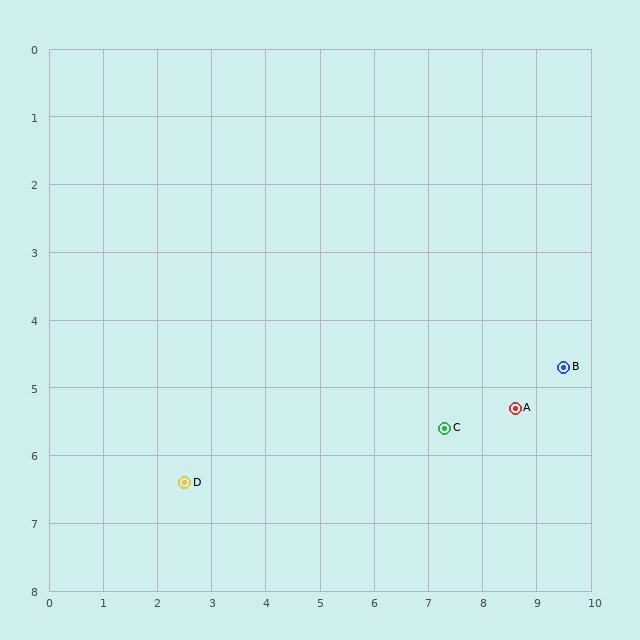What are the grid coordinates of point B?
Point B is at approximately (9.5, 4.7).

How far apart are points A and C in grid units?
Points A and C are about 1.3 grid units apart.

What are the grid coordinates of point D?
Point D is at approximately (2.5, 6.4).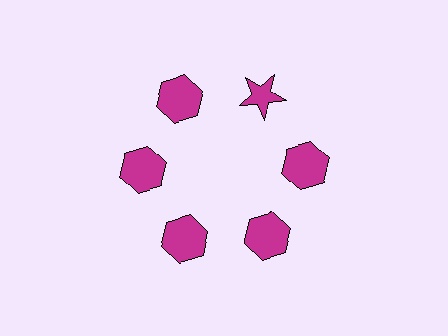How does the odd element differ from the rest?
It has a different shape: star instead of hexagon.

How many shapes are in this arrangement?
There are 6 shapes arranged in a ring pattern.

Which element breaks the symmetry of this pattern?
The magenta star at roughly the 1 o'clock position breaks the symmetry. All other shapes are magenta hexagons.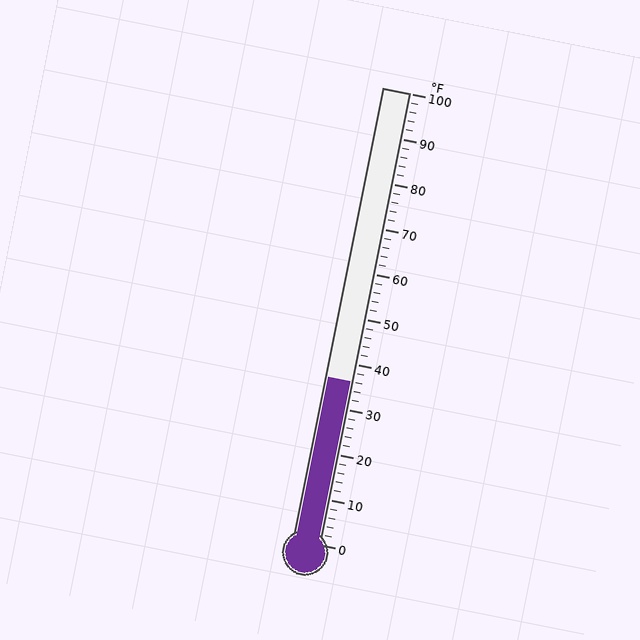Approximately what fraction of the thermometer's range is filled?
The thermometer is filled to approximately 35% of its range.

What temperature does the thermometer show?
The thermometer shows approximately 36°F.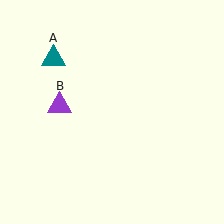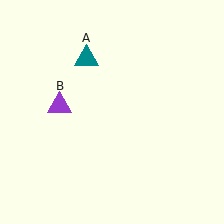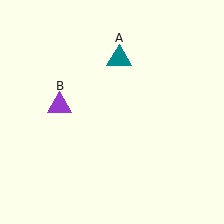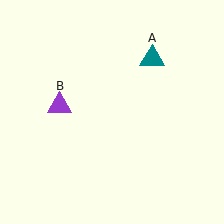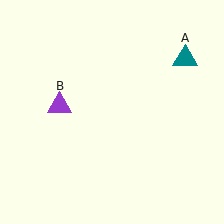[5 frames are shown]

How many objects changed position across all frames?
1 object changed position: teal triangle (object A).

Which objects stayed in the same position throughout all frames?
Purple triangle (object B) remained stationary.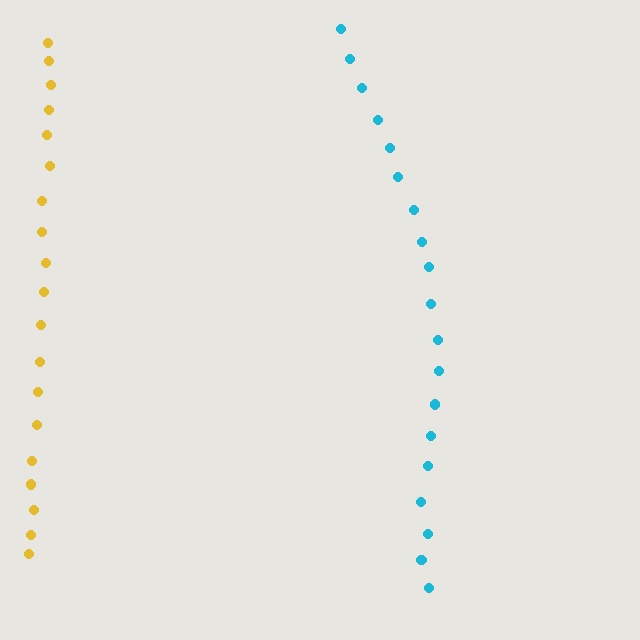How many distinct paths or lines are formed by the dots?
There are 2 distinct paths.